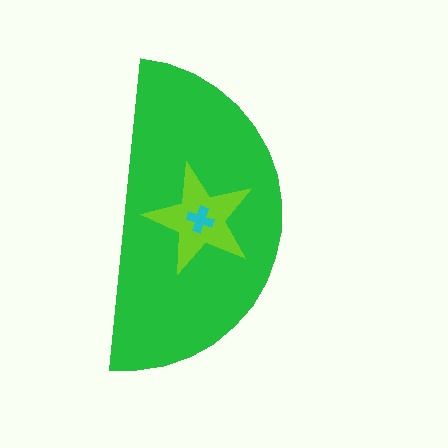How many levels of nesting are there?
3.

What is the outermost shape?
The green semicircle.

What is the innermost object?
The cyan cross.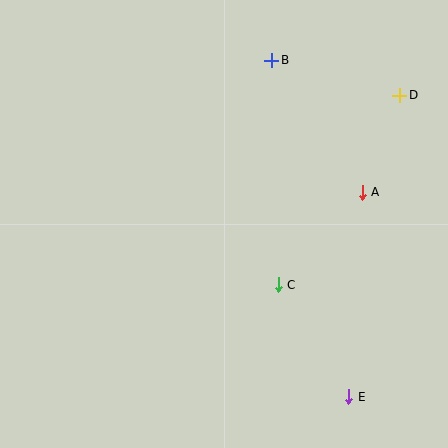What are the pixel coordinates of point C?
Point C is at (278, 285).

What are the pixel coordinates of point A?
Point A is at (362, 192).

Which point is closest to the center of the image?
Point C at (278, 285) is closest to the center.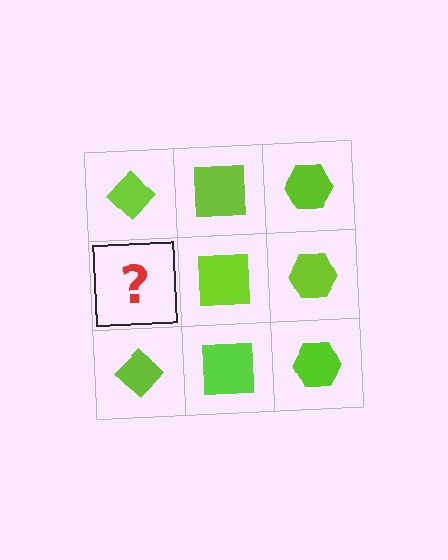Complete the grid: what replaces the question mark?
The question mark should be replaced with a lime diamond.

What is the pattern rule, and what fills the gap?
The rule is that each column has a consistent shape. The gap should be filled with a lime diamond.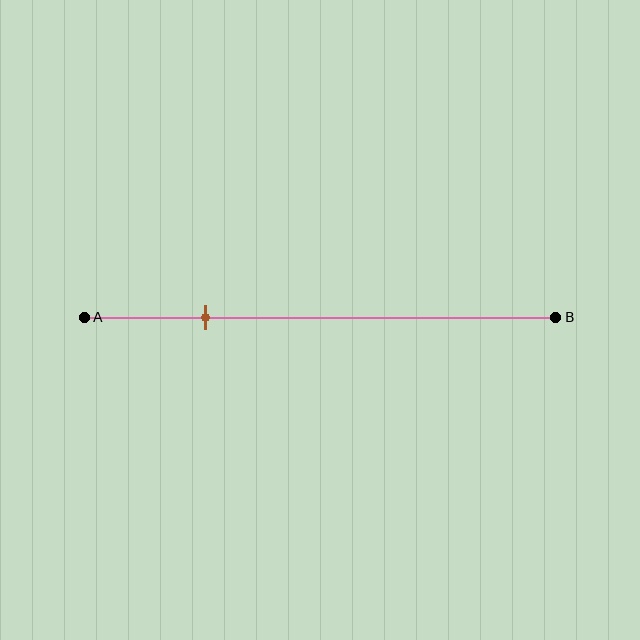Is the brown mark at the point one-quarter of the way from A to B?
Yes, the mark is approximately at the one-quarter point.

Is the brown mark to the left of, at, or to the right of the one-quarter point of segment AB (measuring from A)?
The brown mark is approximately at the one-quarter point of segment AB.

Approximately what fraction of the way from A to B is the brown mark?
The brown mark is approximately 25% of the way from A to B.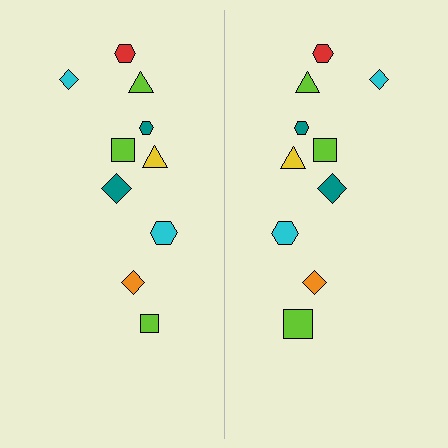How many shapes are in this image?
There are 20 shapes in this image.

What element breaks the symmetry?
The lime square on the right side has a different size than its mirror counterpart.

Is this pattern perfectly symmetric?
No, the pattern is not perfectly symmetric. The lime square on the right side has a different size than its mirror counterpart.